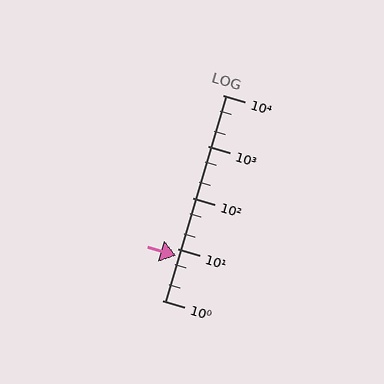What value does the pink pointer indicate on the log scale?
The pointer indicates approximately 7.4.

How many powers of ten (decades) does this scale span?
The scale spans 4 decades, from 1 to 10000.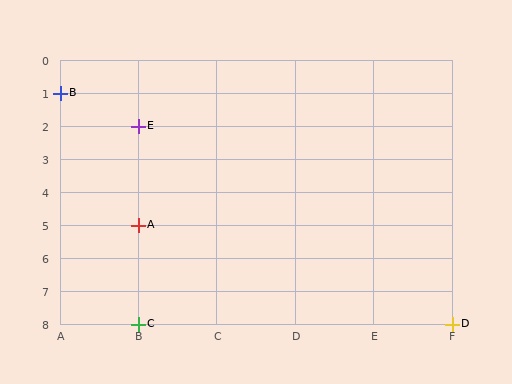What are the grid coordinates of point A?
Point A is at grid coordinates (B, 5).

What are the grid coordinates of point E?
Point E is at grid coordinates (B, 2).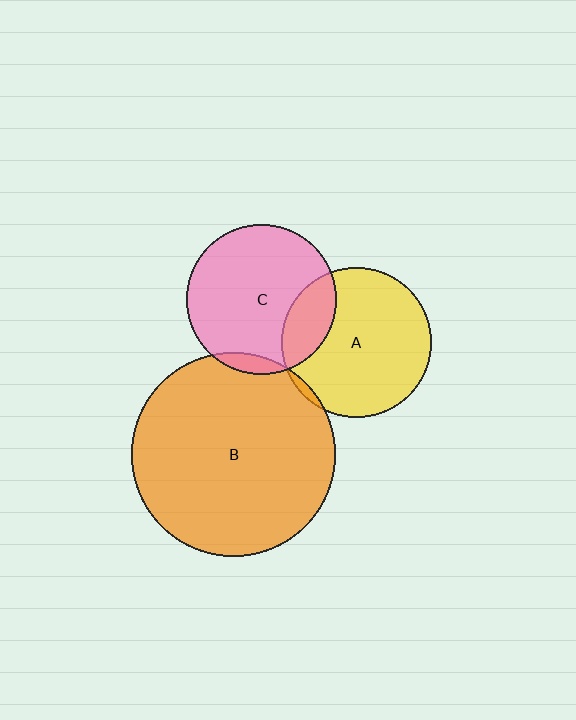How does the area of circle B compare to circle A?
Approximately 1.8 times.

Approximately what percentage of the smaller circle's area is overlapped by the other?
Approximately 5%.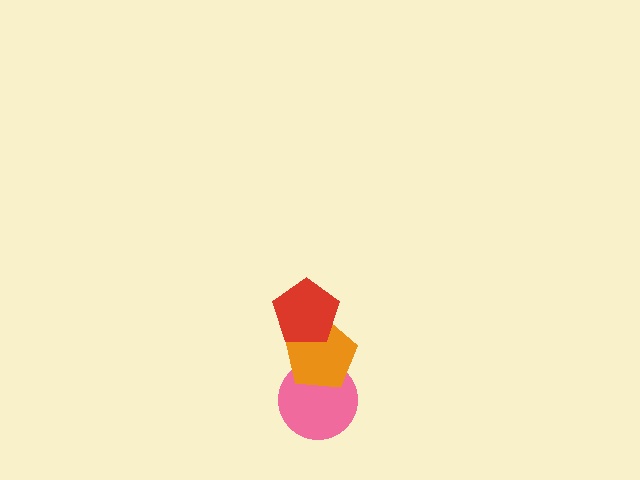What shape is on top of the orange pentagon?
The red pentagon is on top of the orange pentagon.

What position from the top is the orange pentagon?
The orange pentagon is 2nd from the top.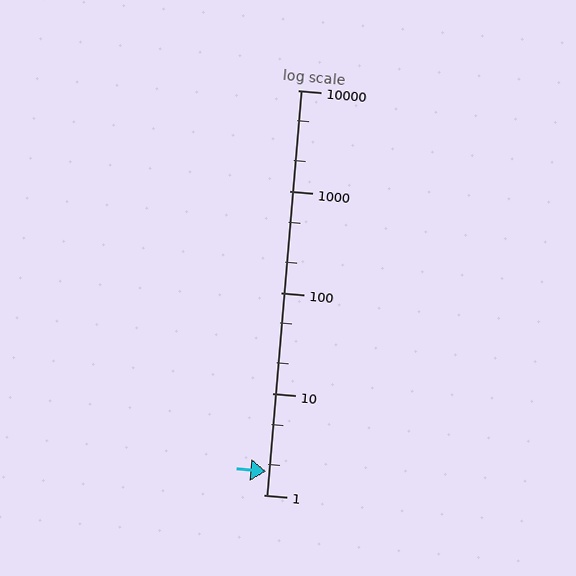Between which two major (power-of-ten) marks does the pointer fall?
The pointer is between 1 and 10.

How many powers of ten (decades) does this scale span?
The scale spans 4 decades, from 1 to 10000.